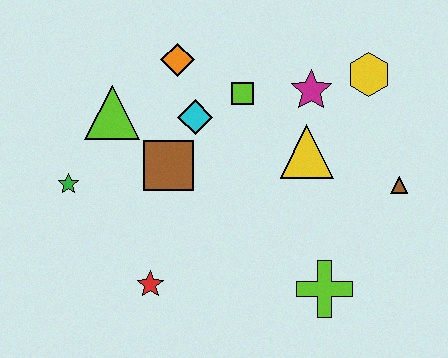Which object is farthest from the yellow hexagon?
The green star is farthest from the yellow hexagon.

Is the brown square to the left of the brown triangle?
Yes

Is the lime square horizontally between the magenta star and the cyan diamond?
Yes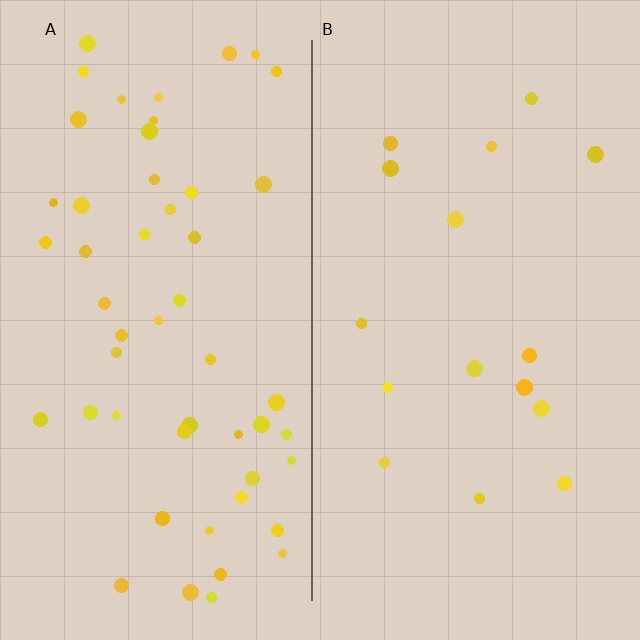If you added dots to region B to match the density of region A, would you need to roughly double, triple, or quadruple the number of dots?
Approximately triple.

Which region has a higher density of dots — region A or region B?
A (the left).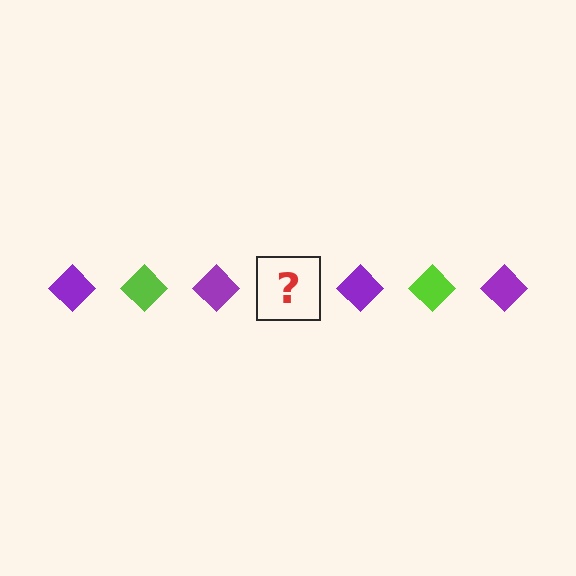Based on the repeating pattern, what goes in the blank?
The blank should be a lime diamond.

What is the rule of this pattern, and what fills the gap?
The rule is that the pattern cycles through purple, lime diamonds. The gap should be filled with a lime diamond.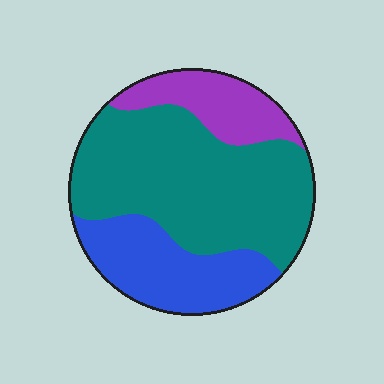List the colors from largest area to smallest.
From largest to smallest: teal, blue, purple.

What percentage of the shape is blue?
Blue covers around 25% of the shape.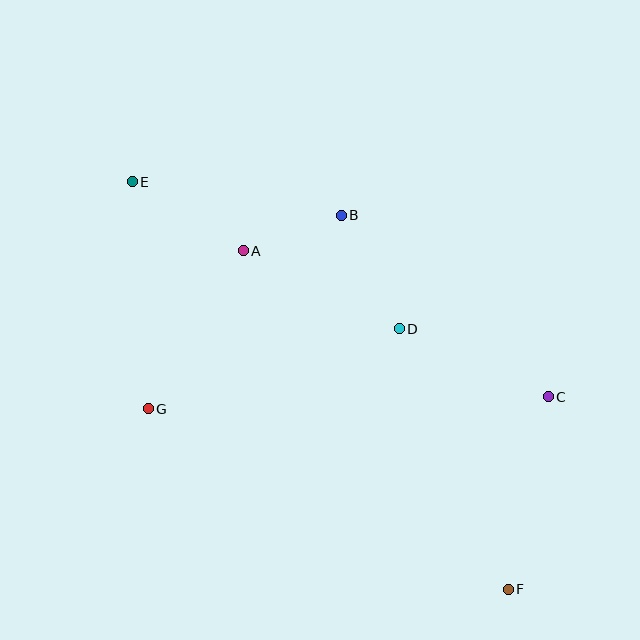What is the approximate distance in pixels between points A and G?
The distance between A and G is approximately 184 pixels.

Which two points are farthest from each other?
Points E and F are farthest from each other.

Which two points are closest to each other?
Points A and B are closest to each other.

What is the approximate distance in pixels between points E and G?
The distance between E and G is approximately 227 pixels.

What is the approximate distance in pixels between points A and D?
The distance between A and D is approximately 175 pixels.